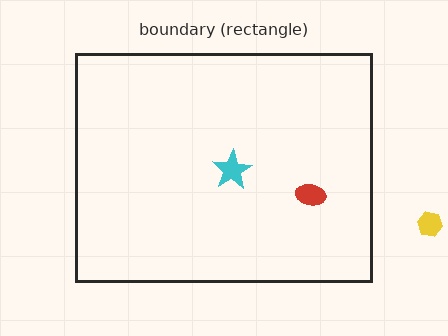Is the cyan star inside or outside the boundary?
Inside.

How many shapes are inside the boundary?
2 inside, 1 outside.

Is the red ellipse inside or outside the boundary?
Inside.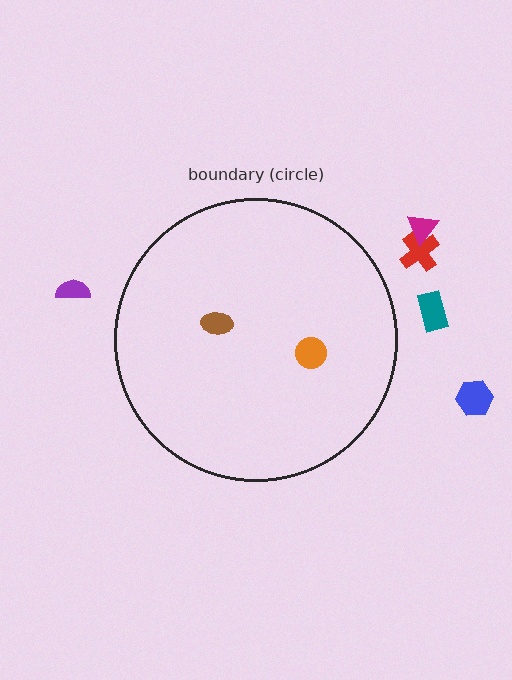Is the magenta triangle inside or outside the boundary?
Outside.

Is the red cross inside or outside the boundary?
Outside.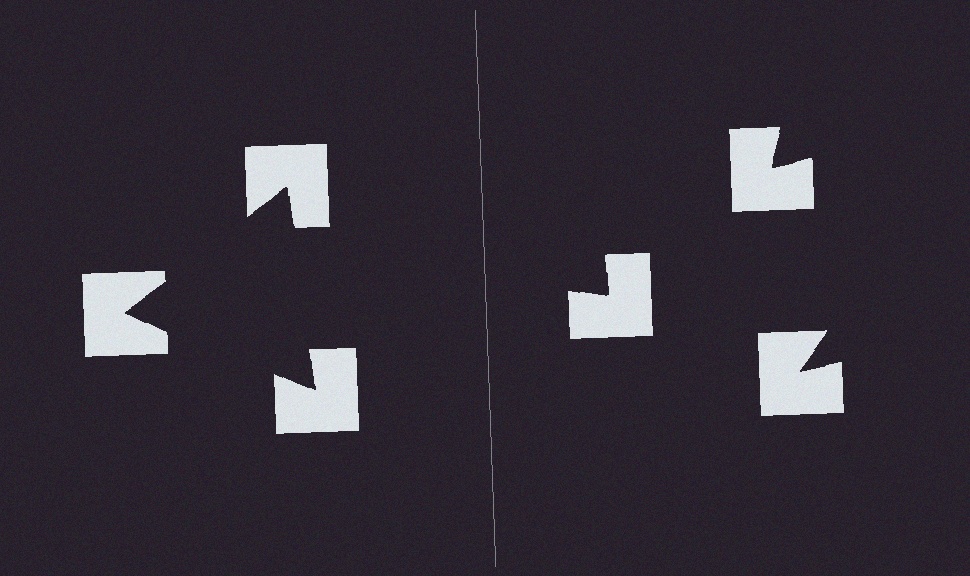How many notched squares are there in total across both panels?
6 — 3 on each side.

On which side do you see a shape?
An illusory triangle appears on the left side. On the right side the wedge cuts are rotated, so no coherent shape forms.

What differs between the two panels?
The notched squares are positioned identically on both sides; only the wedge orientations differ. On the left they align to a triangle; on the right they are misaligned.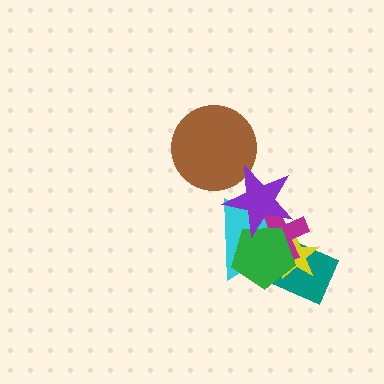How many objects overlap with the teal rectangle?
4 objects overlap with the teal rectangle.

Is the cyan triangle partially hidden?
Yes, it is partially covered by another shape.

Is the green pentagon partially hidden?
Yes, it is partially covered by another shape.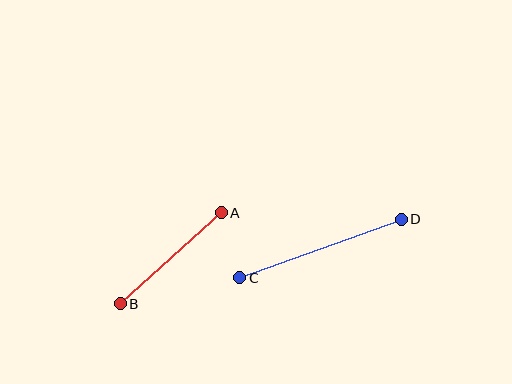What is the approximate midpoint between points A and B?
The midpoint is at approximately (171, 258) pixels.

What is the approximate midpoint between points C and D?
The midpoint is at approximately (320, 249) pixels.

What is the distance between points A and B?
The distance is approximately 136 pixels.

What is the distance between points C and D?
The distance is approximately 172 pixels.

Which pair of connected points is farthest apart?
Points C and D are farthest apart.